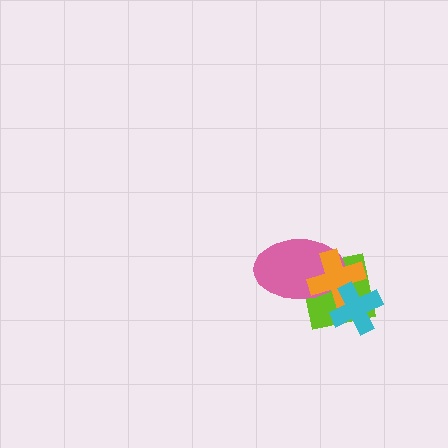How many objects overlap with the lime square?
3 objects overlap with the lime square.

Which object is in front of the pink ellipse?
The orange cross is in front of the pink ellipse.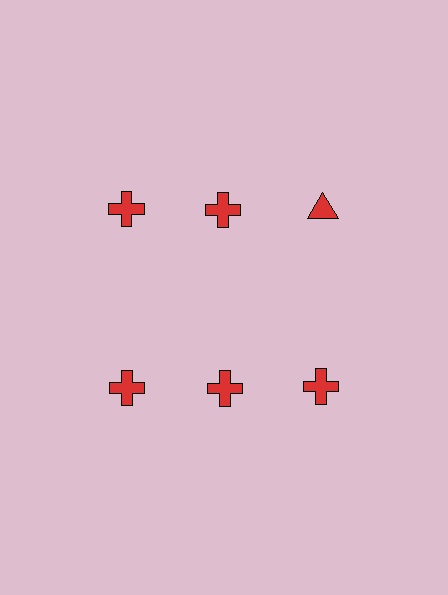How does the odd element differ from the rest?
It has a different shape: triangle instead of cross.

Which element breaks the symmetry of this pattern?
The red triangle in the top row, center column breaks the symmetry. All other shapes are red crosses.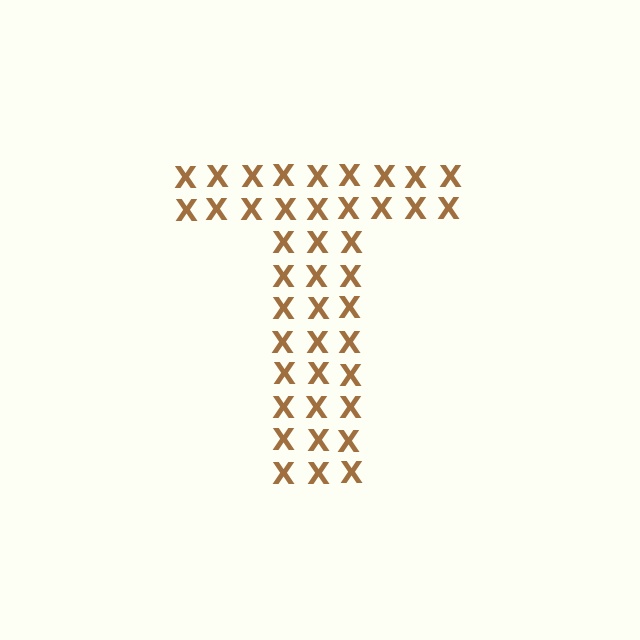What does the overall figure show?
The overall figure shows the letter T.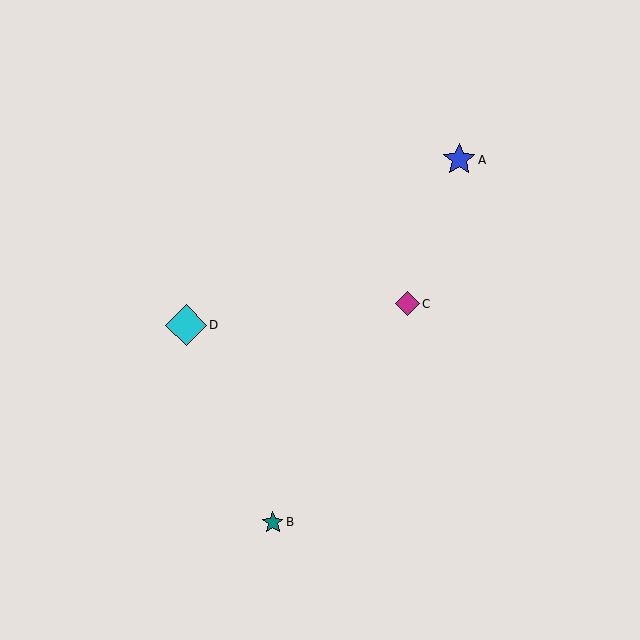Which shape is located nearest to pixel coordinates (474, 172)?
The blue star (labeled A) at (459, 160) is nearest to that location.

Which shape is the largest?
The cyan diamond (labeled D) is the largest.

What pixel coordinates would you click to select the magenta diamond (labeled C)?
Click at (407, 304) to select the magenta diamond C.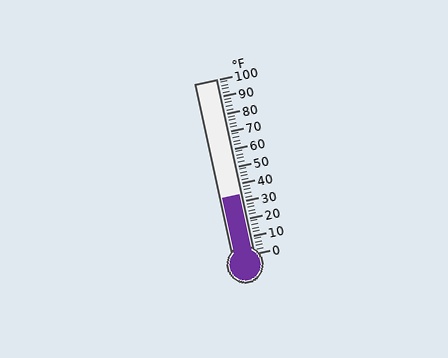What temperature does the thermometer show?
The thermometer shows approximately 34°F.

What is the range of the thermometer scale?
The thermometer scale ranges from 0°F to 100°F.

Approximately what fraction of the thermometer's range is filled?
The thermometer is filled to approximately 35% of its range.